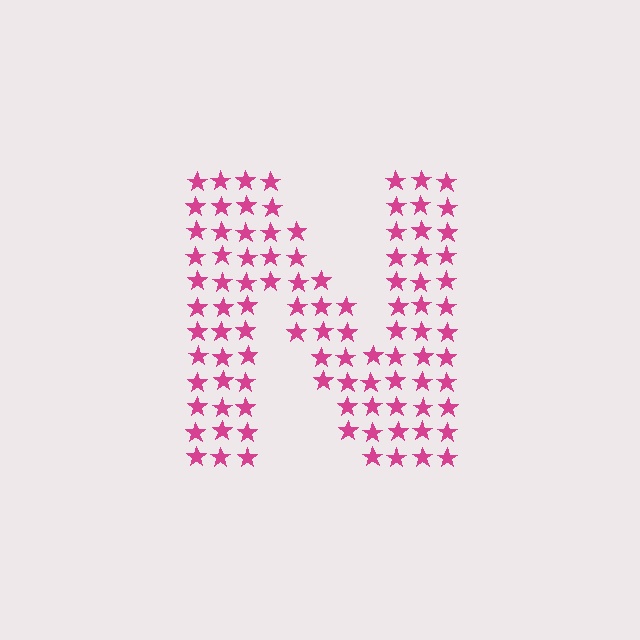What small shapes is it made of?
It is made of small stars.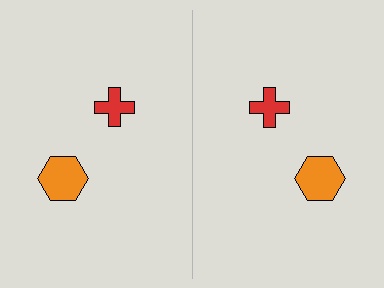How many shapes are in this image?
There are 4 shapes in this image.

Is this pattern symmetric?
Yes, this pattern has bilateral (reflection) symmetry.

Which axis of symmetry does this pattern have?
The pattern has a vertical axis of symmetry running through the center of the image.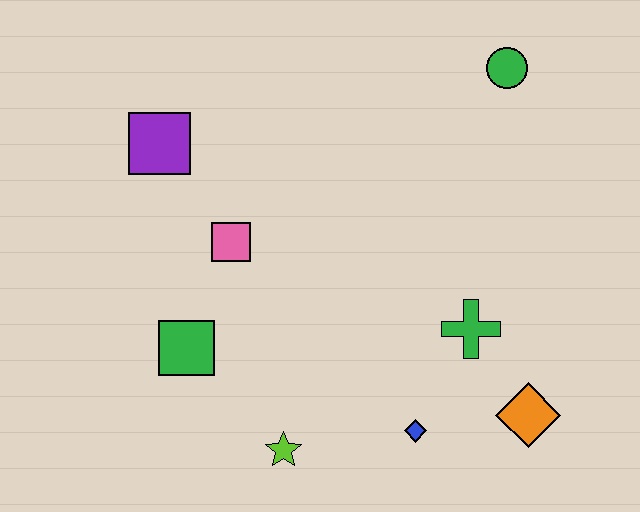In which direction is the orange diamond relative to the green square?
The orange diamond is to the right of the green square.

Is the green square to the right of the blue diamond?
No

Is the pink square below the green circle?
Yes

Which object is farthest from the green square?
The green circle is farthest from the green square.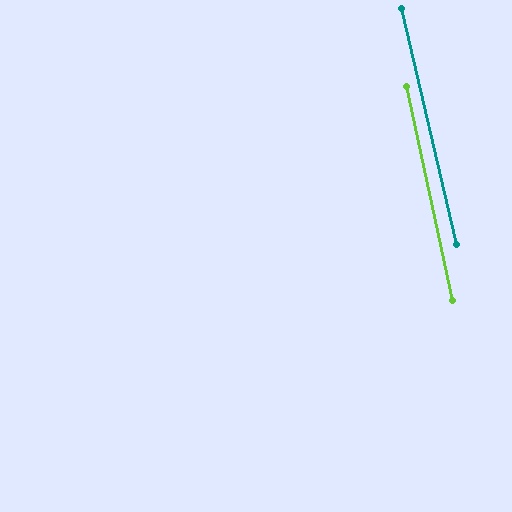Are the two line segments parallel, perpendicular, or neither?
Parallel — their directions differ by only 1.1°.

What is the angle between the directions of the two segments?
Approximately 1 degree.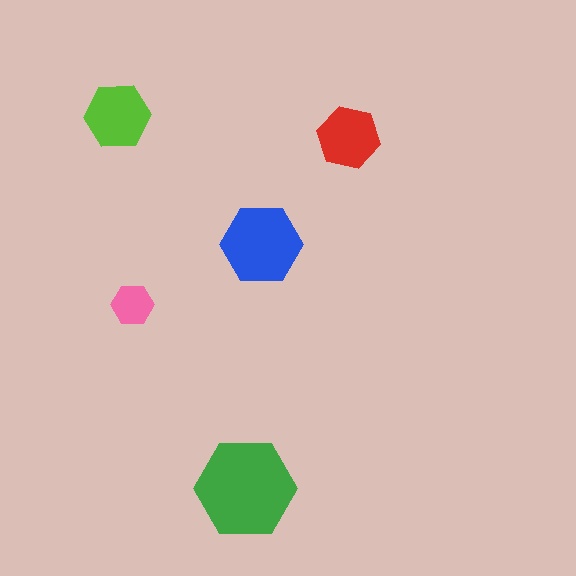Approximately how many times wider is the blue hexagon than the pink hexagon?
About 2 times wider.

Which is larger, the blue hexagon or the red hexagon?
The blue one.